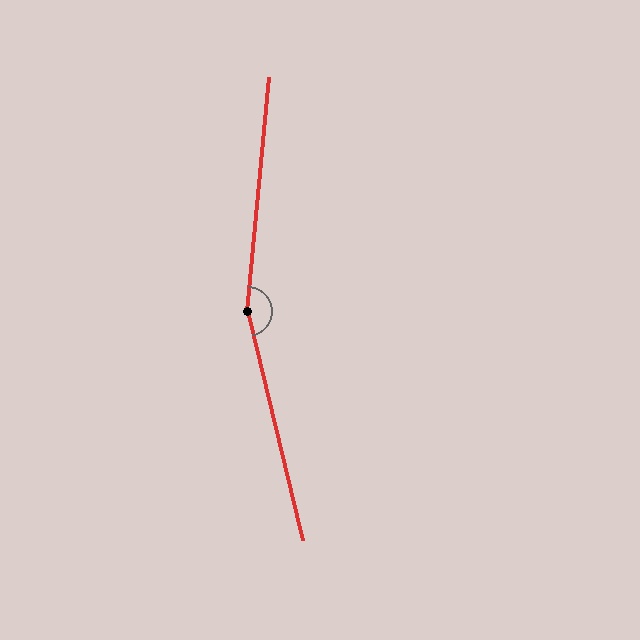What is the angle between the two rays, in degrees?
Approximately 161 degrees.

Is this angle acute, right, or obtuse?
It is obtuse.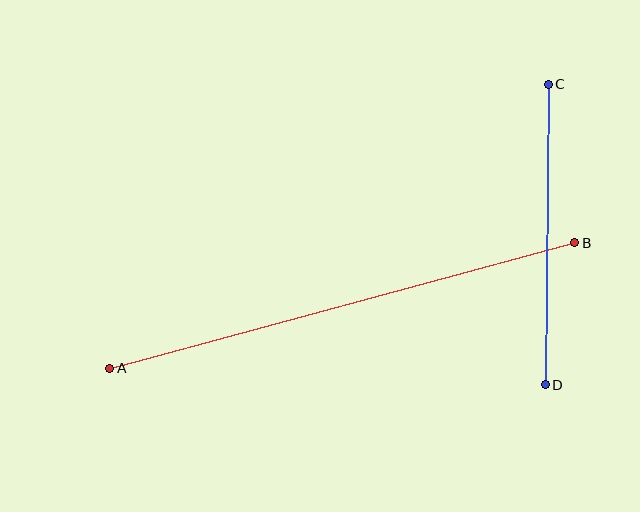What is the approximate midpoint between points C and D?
The midpoint is at approximately (547, 235) pixels.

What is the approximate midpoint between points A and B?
The midpoint is at approximately (342, 306) pixels.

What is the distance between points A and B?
The distance is approximately 482 pixels.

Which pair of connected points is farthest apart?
Points A and B are farthest apart.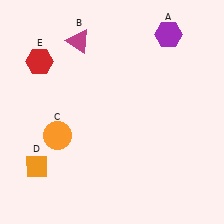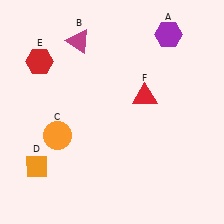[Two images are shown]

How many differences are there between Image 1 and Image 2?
There is 1 difference between the two images.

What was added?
A red triangle (F) was added in Image 2.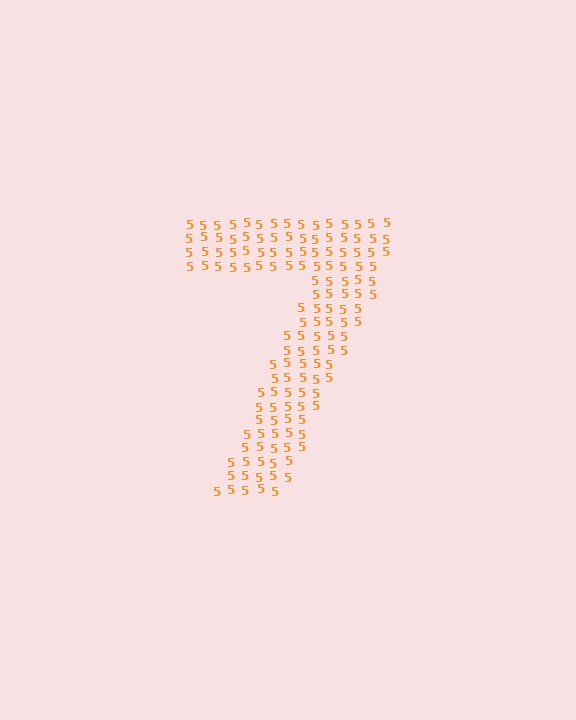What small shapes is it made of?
It is made of small digit 5's.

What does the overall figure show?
The overall figure shows the digit 7.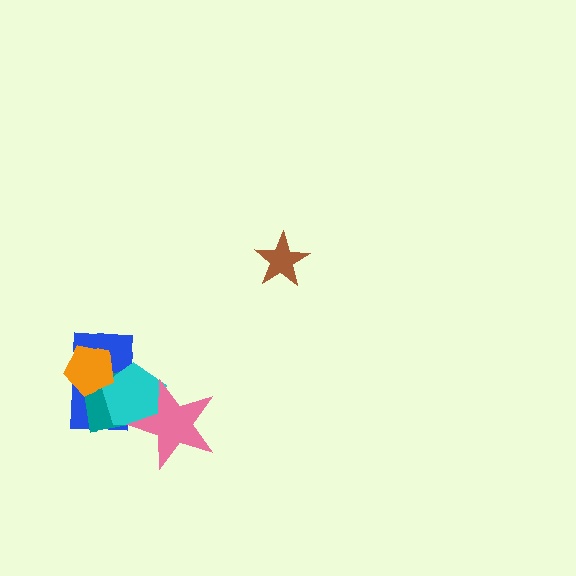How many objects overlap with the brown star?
0 objects overlap with the brown star.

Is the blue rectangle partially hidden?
Yes, it is partially covered by another shape.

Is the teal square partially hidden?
Yes, it is partially covered by another shape.